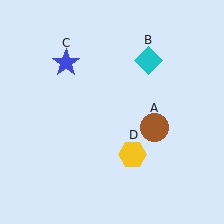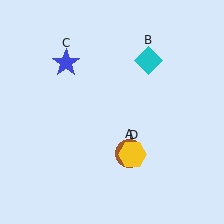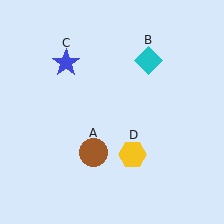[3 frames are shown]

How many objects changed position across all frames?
1 object changed position: brown circle (object A).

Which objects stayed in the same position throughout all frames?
Cyan diamond (object B) and blue star (object C) and yellow hexagon (object D) remained stationary.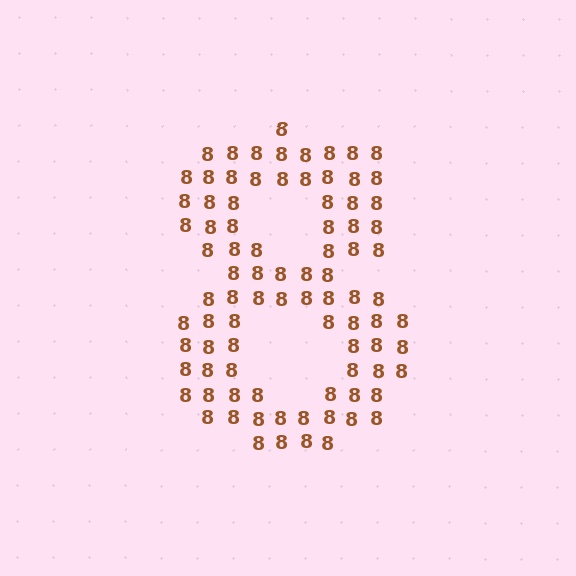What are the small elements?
The small elements are digit 8's.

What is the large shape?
The large shape is the digit 8.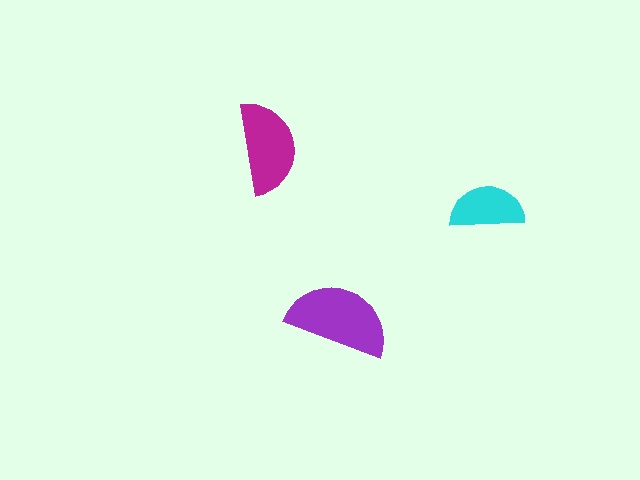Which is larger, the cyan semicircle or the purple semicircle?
The purple one.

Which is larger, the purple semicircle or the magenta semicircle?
The purple one.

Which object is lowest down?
The purple semicircle is bottommost.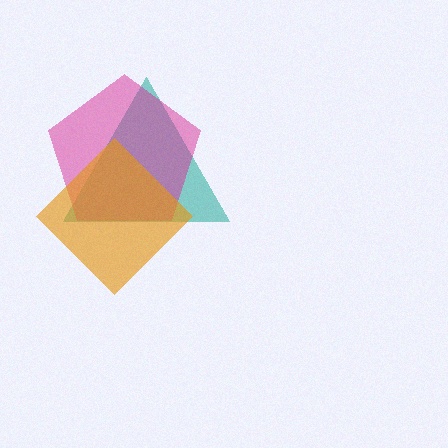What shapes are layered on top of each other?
The layered shapes are: a teal triangle, a magenta pentagon, an orange diamond.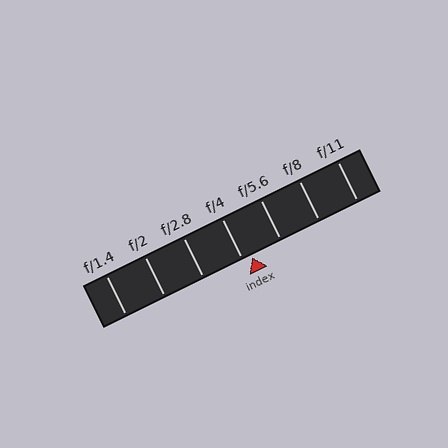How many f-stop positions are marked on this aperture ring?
There are 7 f-stop positions marked.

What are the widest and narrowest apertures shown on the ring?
The widest aperture shown is f/1.4 and the narrowest is f/11.